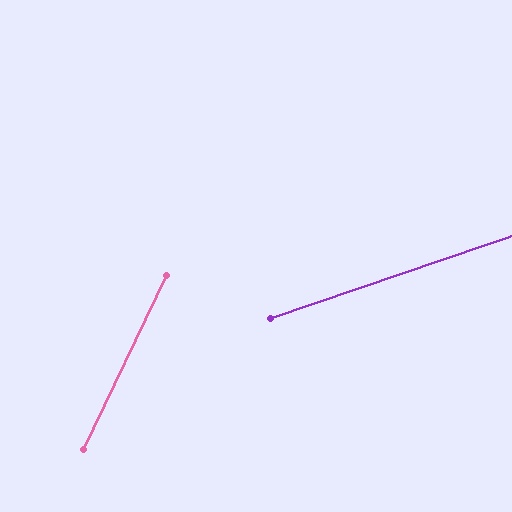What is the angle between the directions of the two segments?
Approximately 46 degrees.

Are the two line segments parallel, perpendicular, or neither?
Neither parallel nor perpendicular — they differ by about 46°.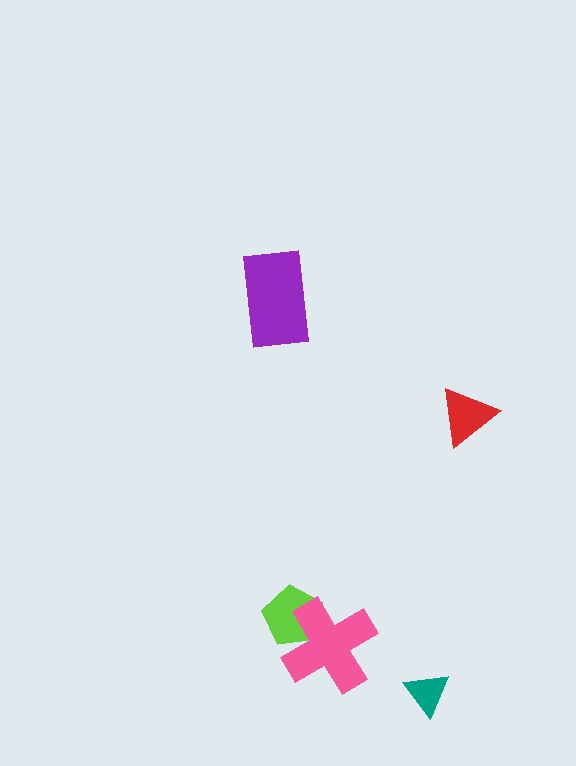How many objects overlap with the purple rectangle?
0 objects overlap with the purple rectangle.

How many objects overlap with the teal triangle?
0 objects overlap with the teal triangle.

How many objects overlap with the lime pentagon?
1 object overlaps with the lime pentagon.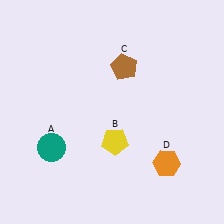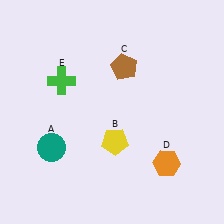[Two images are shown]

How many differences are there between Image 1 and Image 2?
There is 1 difference between the two images.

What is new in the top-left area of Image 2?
A green cross (E) was added in the top-left area of Image 2.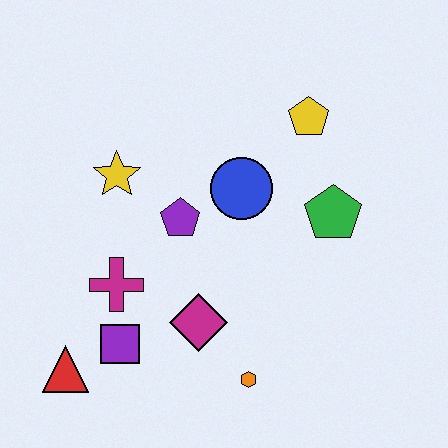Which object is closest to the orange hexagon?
The magenta diamond is closest to the orange hexagon.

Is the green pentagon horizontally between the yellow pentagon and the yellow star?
No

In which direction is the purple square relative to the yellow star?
The purple square is below the yellow star.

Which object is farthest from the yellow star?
The orange hexagon is farthest from the yellow star.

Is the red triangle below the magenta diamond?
Yes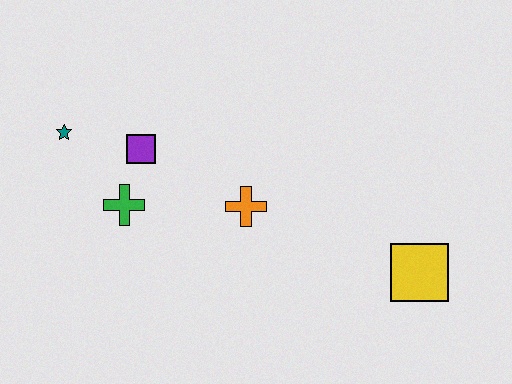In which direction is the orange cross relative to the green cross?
The orange cross is to the right of the green cross.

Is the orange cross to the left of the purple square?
No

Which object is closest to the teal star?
The purple square is closest to the teal star.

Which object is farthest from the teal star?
The yellow square is farthest from the teal star.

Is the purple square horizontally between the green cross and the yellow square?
Yes